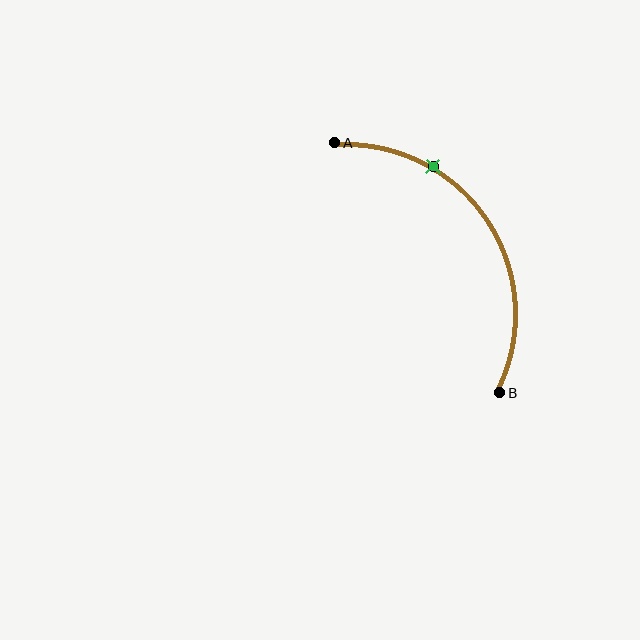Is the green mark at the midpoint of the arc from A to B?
No. The green mark lies on the arc but is closer to endpoint A. The arc midpoint would be at the point on the curve equidistant along the arc from both A and B.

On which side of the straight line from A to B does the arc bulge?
The arc bulges to the right of the straight line connecting A and B.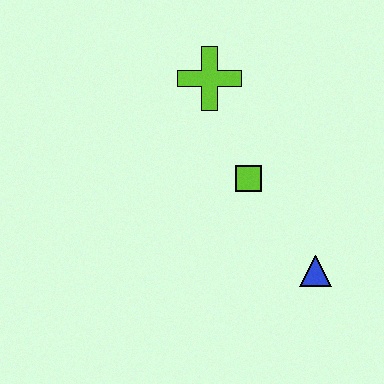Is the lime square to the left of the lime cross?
No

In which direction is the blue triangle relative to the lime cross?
The blue triangle is below the lime cross.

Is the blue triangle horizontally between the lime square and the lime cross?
No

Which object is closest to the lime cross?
The lime square is closest to the lime cross.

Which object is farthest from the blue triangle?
The lime cross is farthest from the blue triangle.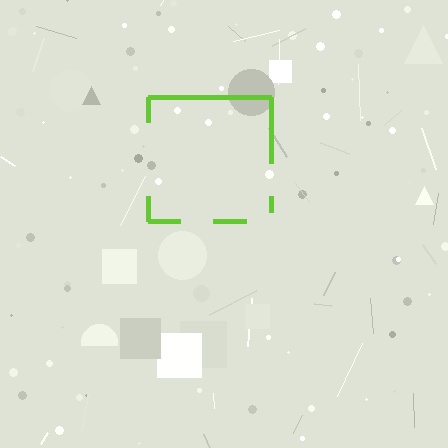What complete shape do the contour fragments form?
The contour fragments form a square.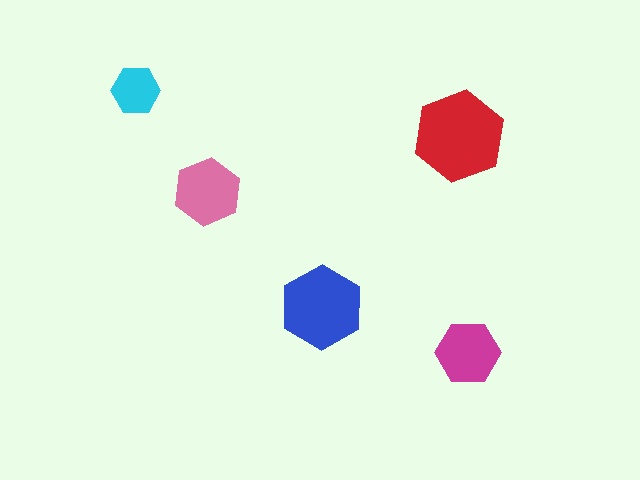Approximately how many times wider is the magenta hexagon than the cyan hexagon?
About 1.5 times wider.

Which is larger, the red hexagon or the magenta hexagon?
The red one.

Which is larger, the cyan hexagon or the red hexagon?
The red one.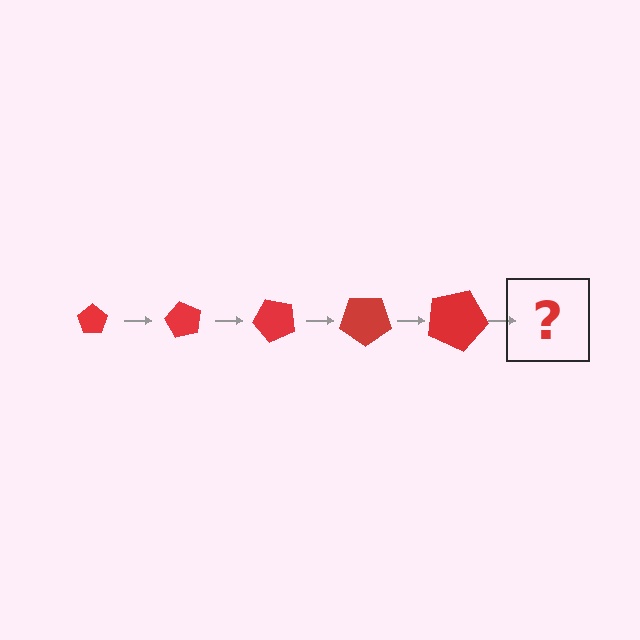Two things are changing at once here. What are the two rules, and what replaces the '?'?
The two rules are that the pentagon grows larger each step and it rotates 60 degrees each step. The '?' should be a pentagon, larger than the previous one and rotated 300 degrees from the start.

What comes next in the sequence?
The next element should be a pentagon, larger than the previous one and rotated 300 degrees from the start.